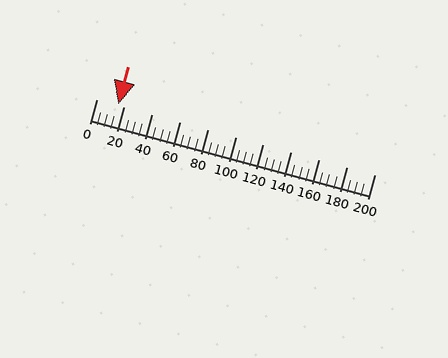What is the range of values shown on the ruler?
The ruler shows values from 0 to 200.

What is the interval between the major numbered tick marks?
The major tick marks are spaced 20 units apart.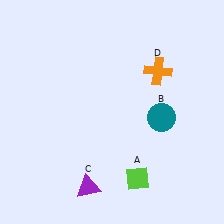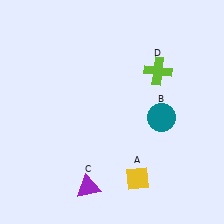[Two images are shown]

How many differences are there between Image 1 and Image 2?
There are 2 differences between the two images.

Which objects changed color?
A changed from lime to yellow. D changed from orange to lime.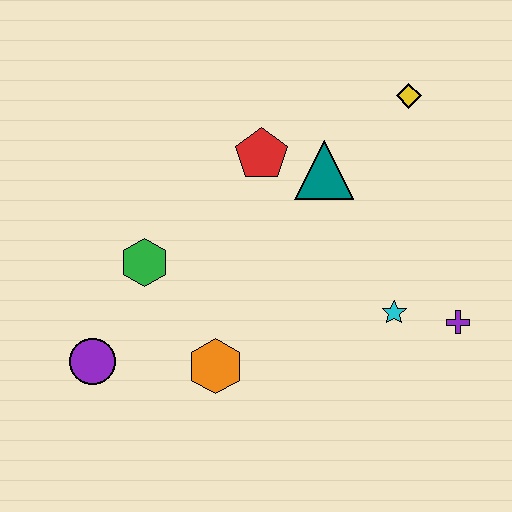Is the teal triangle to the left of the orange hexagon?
No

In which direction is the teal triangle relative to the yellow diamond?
The teal triangle is to the left of the yellow diamond.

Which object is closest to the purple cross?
The cyan star is closest to the purple cross.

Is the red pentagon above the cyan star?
Yes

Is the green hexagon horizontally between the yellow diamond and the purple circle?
Yes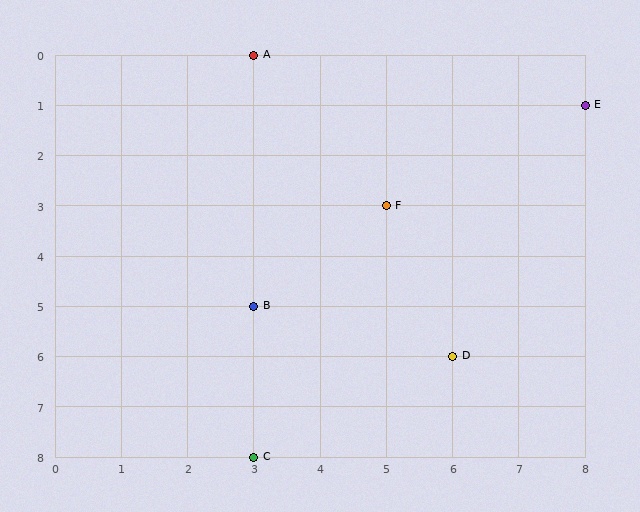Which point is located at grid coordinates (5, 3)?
Point F is at (5, 3).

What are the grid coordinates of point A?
Point A is at grid coordinates (3, 0).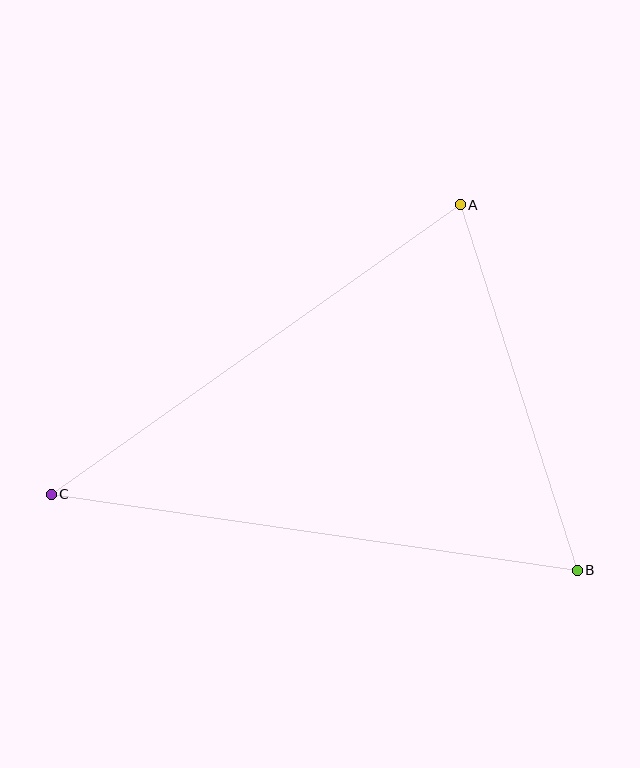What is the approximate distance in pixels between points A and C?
The distance between A and C is approximately 501 pixels.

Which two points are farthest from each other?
Points B and C are farthest from each other.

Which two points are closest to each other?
Points A and B are closest to each other.